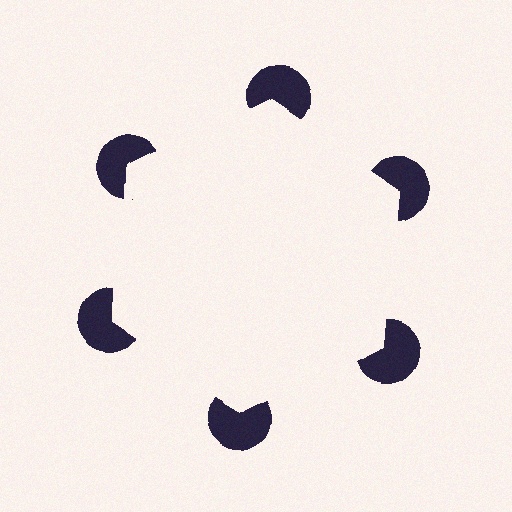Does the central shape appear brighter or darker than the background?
It typically appears slightly brighter than the background, even though no actual brightness change is drawn.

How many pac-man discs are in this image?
There are 6 — one at each vertex of the illusory hexagon.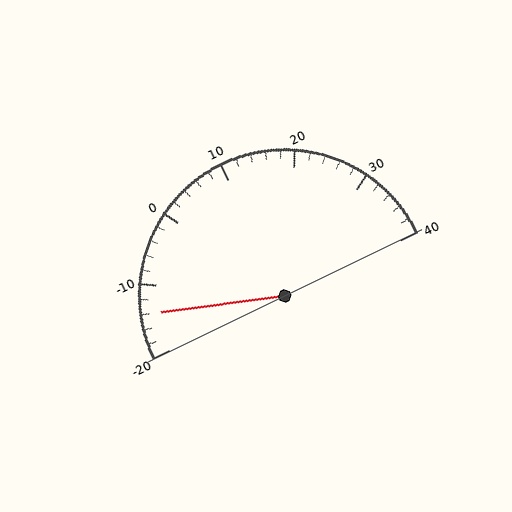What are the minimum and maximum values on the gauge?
The gauge ranges from -20 to 40.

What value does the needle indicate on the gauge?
The needle indicates approximately -14.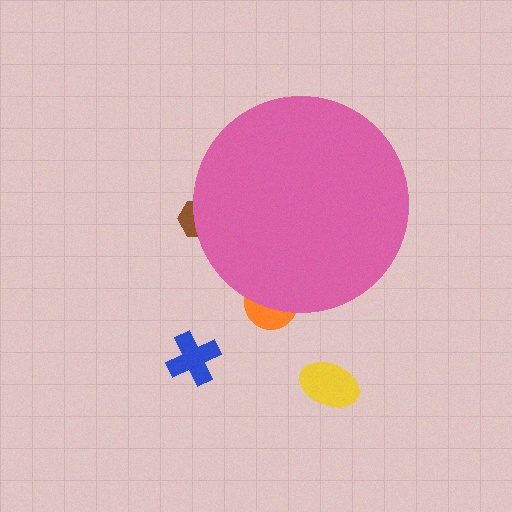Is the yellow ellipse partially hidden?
No, the yellow ellipse is fully visible.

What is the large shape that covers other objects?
A pink circle.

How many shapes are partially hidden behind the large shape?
2 shapes are partially hidden.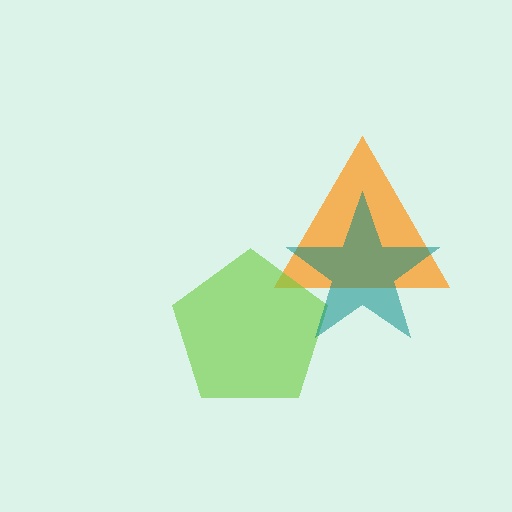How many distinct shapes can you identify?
There are 3 distinct shapes: an orange triangle, a lime pentagon, a teal star.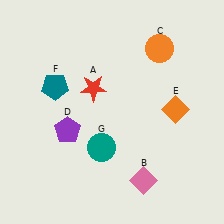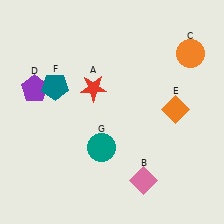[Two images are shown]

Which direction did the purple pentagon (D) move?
The purple pentagon (D) moved up.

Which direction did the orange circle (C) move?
The orange circle (C) moved right.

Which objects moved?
The objects that moved are: the orange circle (C), the purple pentagon (D).